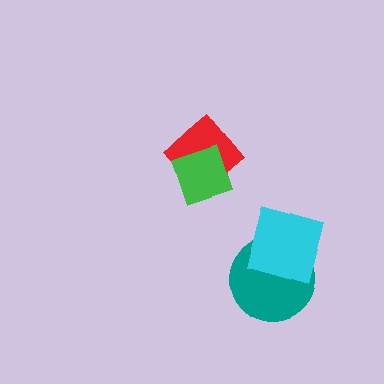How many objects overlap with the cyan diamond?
1 object overlaps with the cyan diamond.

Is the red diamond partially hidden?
Yes, it is partially covered by another shape.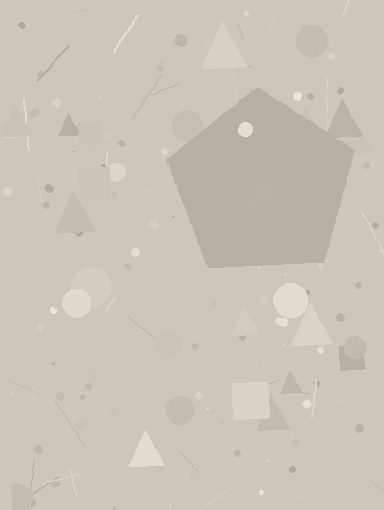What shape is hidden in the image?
A pentagon is hidden in the image.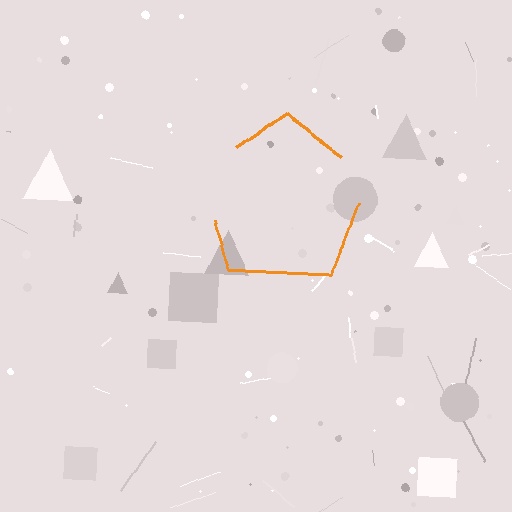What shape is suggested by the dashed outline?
The dashed outline suggests a pentagon.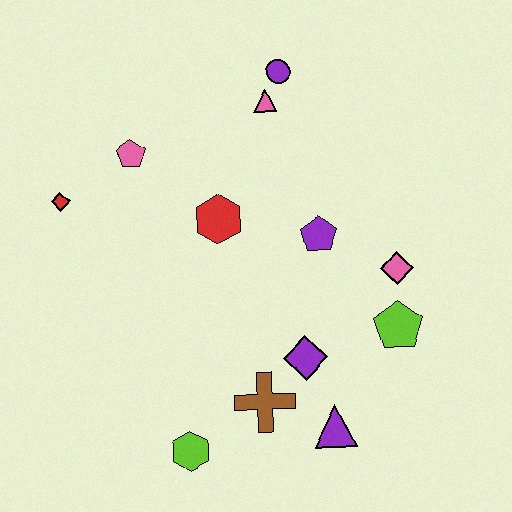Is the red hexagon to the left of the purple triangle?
Yes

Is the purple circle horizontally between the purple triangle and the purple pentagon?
No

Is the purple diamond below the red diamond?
Yes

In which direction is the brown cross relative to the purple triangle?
The brown cross is to the left of the purple triangle.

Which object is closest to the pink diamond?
The lime pentagon is closest to the pink diamond.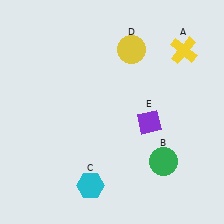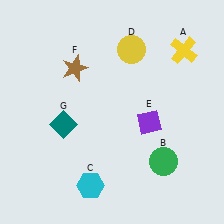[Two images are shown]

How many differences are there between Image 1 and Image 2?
There are 2 differences between the two images.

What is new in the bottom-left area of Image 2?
A teal diamond (G) was added in the bottom-left area of Image 2.